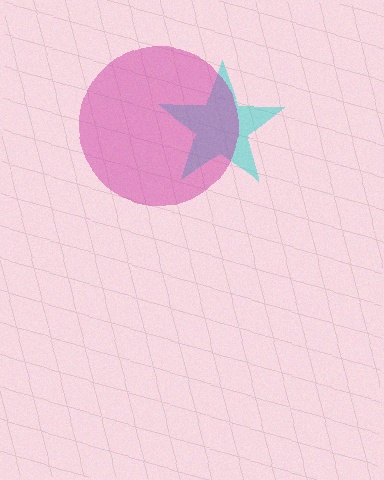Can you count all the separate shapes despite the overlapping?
Yes, there are 2 separate shapes.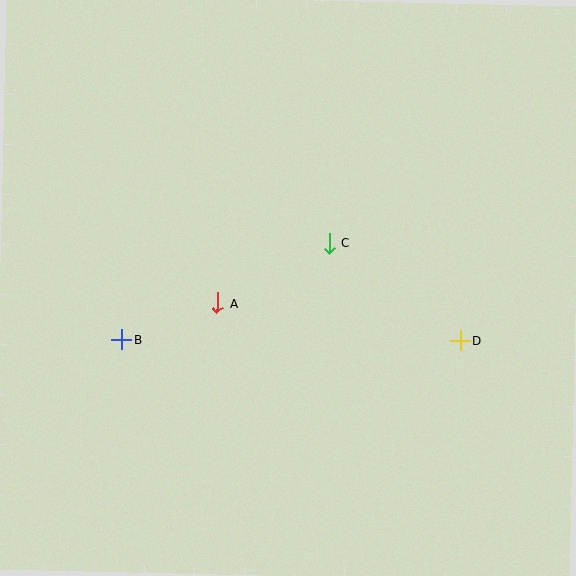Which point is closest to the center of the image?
Point C at (329, 243) is closest to the center.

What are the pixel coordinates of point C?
Point C is at (329, 243).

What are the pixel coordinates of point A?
Point A is at (218, 303).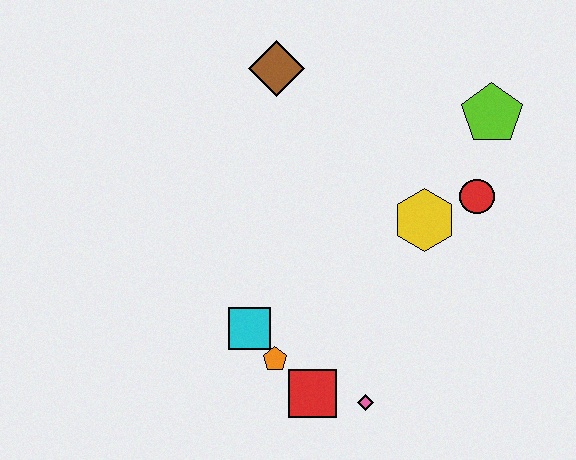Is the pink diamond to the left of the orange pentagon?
No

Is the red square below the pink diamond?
No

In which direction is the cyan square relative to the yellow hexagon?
The cyan square is to the left of the yellow hexagon.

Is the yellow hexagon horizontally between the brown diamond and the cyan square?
No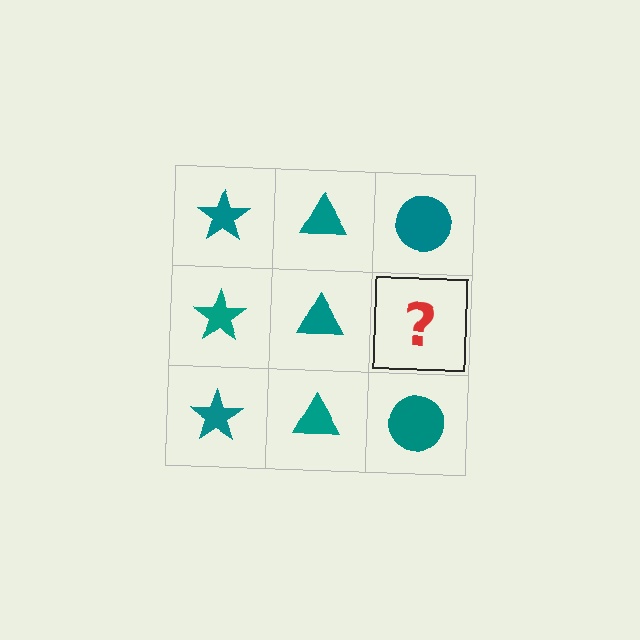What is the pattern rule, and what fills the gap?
The rule is that each column has a consistent shape. The gap should be filled with a teal circle.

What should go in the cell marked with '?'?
The missing cell should contain a teal circle.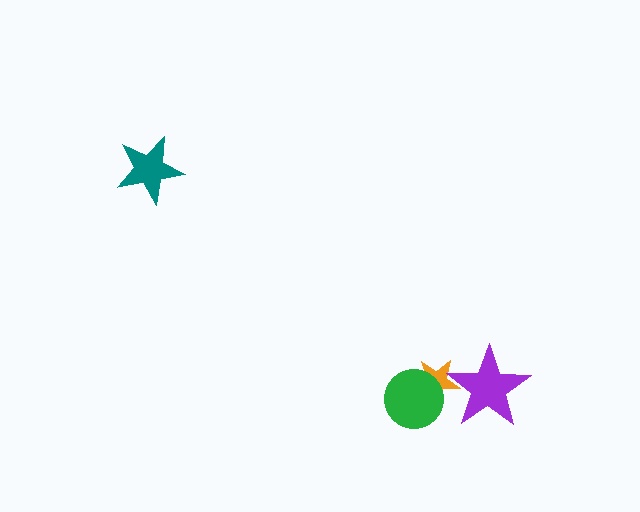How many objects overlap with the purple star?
1 object overlaps with the purple star.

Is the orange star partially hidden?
Yes, it is partially covered by another shape.